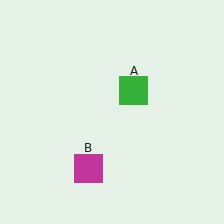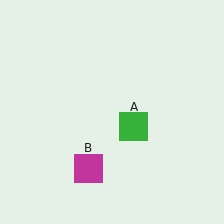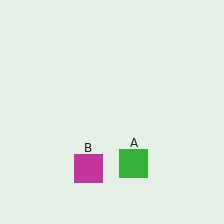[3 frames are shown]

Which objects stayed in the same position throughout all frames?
Magenta square (object B) remained stationary.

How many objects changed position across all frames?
1 object changed position: green square (object A).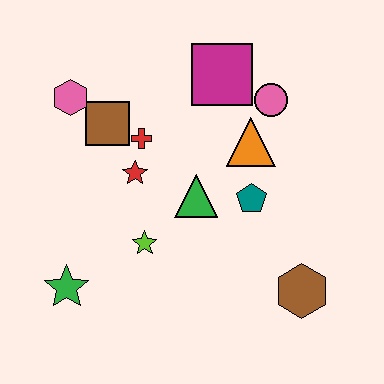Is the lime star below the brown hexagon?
No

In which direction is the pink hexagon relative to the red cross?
The pink hexagon is to the left of the red cross.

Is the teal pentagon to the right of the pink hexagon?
Yes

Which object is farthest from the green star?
The pink circle is farthest from the green star.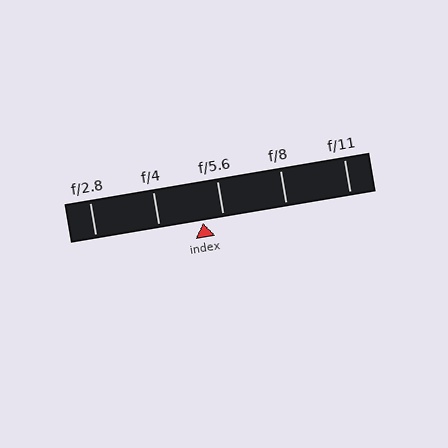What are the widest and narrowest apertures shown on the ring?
The widest aperture shown is f/2.8 and the narrowest is f/11.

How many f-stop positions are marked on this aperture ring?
There are 5 f-stop positions marked.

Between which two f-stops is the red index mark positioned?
The index mark is between f/4 and f/5.6.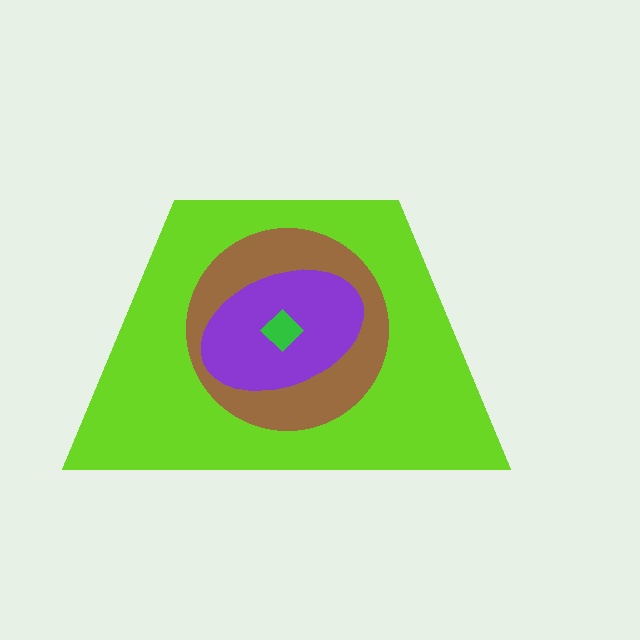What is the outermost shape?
The lime trapezoid.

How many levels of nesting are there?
4.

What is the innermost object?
The green diamond.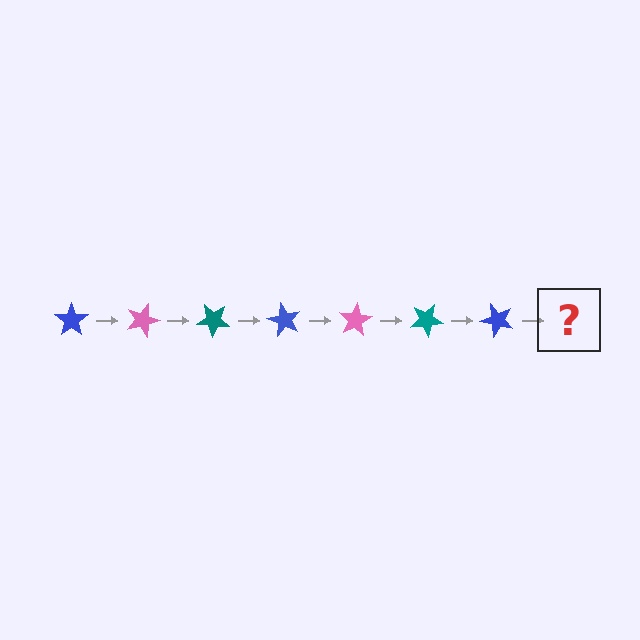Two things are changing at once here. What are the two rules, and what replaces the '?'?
The two rules are that it rotates 20 degrees each step and the color cycles through blue, pink, and teal. The '?' should be a pink star, rotated 140 degrees from the start.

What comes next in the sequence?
The next element should be a pink star, rotated 140 degrees from the start.